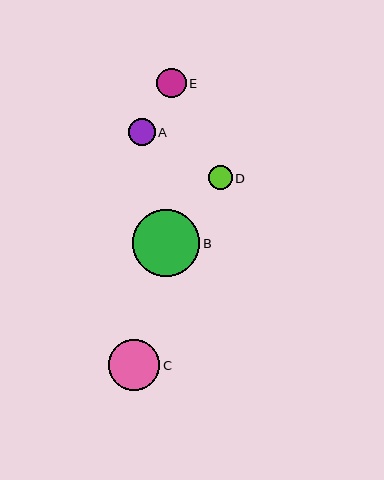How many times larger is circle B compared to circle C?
Circle B is approximately 1.3 times the size of circle C.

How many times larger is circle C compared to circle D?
Circle C is approximately 2.2 times the size of circle D.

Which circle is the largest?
Circle B is the largest with a size of approximately 67 pixels.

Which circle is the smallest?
Circle D is the smallest with a size of approximately 24 pixels.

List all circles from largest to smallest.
From largest to smallest: B, C, E, A, D.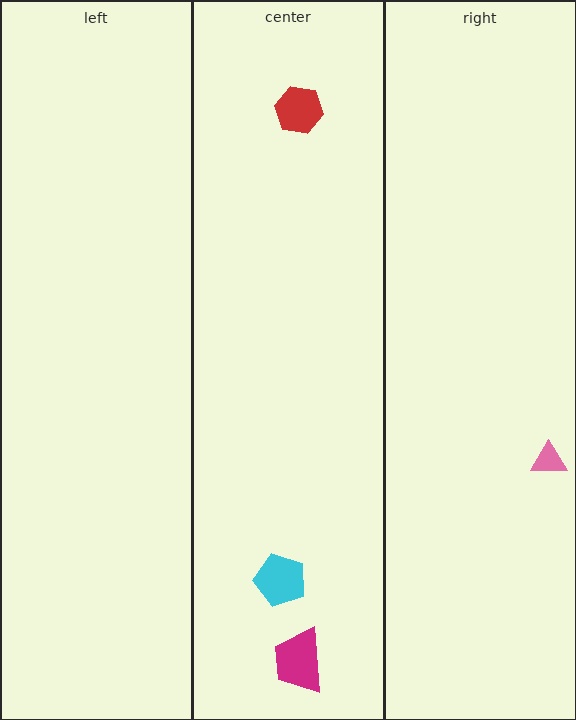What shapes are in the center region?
The magenta trapezoid, the cyan pentagon, the red hexagon.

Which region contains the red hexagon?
The center region.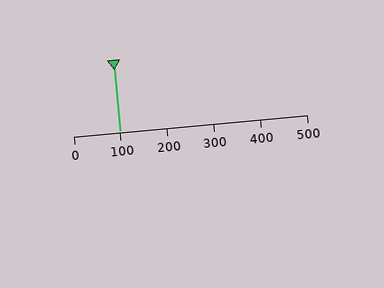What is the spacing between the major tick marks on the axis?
The major ticks are spaced 100 apart.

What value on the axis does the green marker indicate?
The marker indicates approximately 100.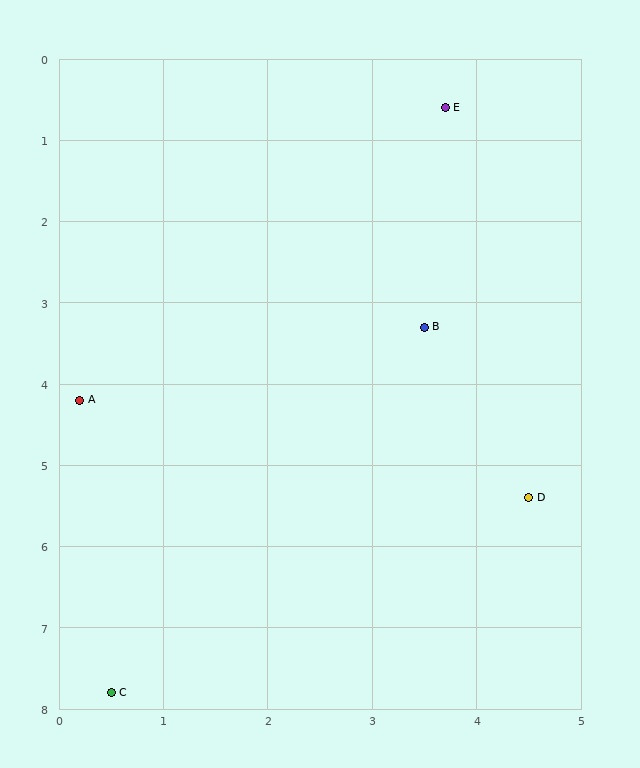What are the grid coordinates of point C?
Point C is at approximately (0.5, 7.8).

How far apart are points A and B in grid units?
Points A and B are about 3.4 grid units apart.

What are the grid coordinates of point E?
Point E is at approximately (3.7, 0.6).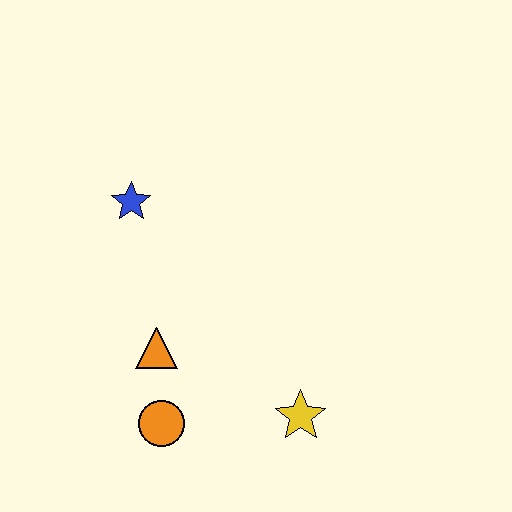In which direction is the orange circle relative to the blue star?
The orange circle is below the blue star.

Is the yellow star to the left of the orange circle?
No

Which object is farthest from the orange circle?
The blue star is farthest from the orange circle.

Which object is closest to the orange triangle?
The orange circle is closest to the orange triangle.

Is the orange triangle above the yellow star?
Yes